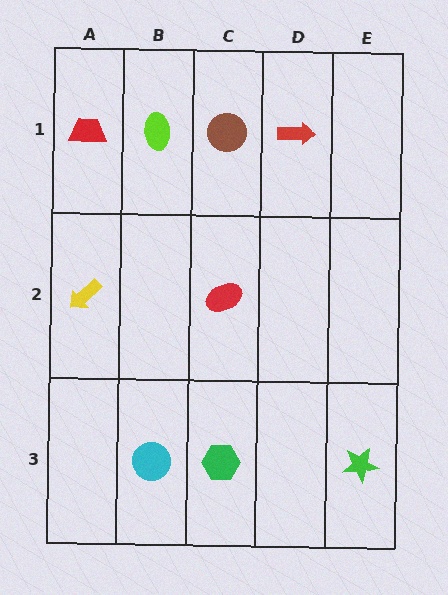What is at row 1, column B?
A lime ellipse.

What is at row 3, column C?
A green hexagon.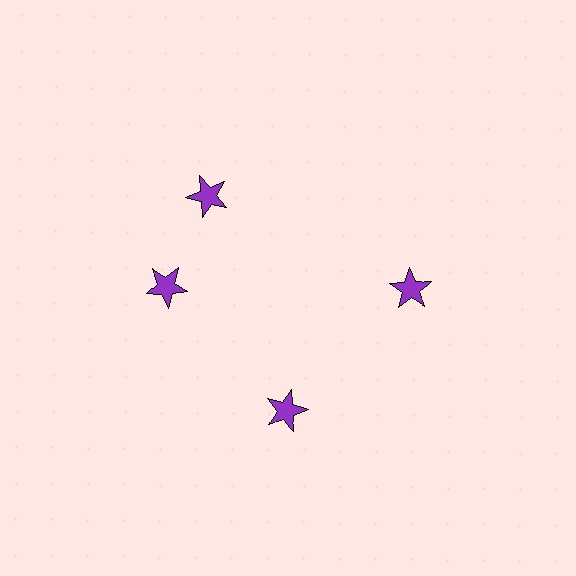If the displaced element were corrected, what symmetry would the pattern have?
It would have 4-fold rotational symmetry — the pattern would map onto itself every 90 degrees.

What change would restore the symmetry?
The symmetry would be restored by rotating it back into even spacing with its neighbors so that all 4 stars sit at equal angles and equal distance from the center.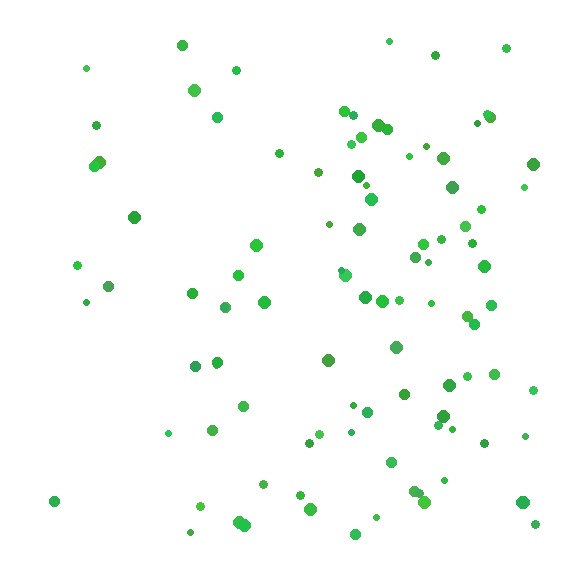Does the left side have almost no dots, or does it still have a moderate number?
Still a moderate number, just noticeably fewer than the right.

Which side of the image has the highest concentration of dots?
The right.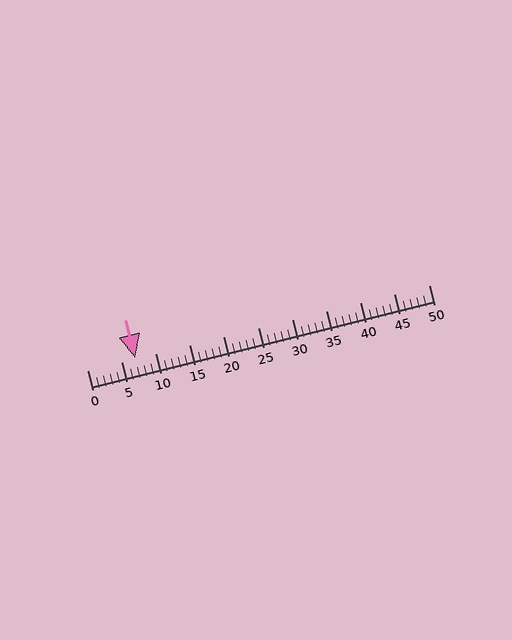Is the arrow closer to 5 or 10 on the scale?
The arrow is closer to 5.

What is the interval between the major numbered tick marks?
The major tick marks are spaced 5 units apart.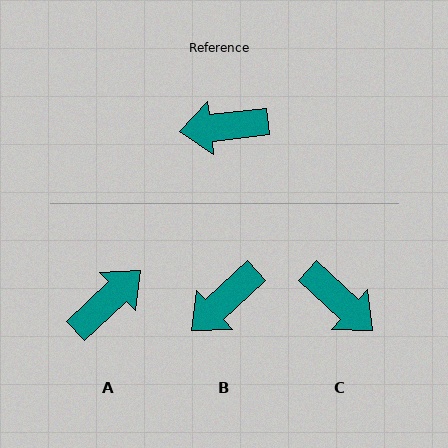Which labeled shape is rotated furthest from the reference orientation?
A, about 144 degrees away.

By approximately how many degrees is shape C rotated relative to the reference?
Approximately 130 degrees counter-clockwise.